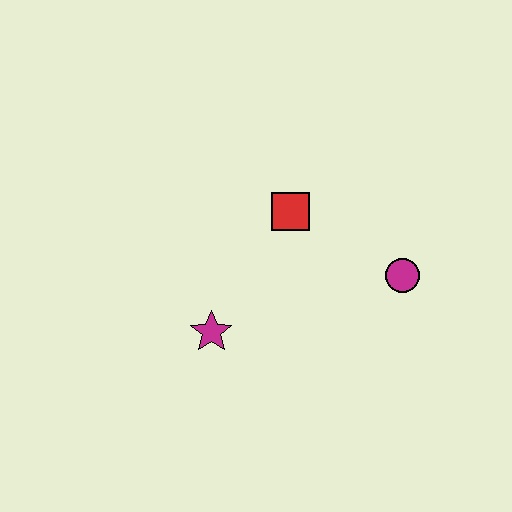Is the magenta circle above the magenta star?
Yes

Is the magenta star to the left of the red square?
Yes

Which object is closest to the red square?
The magenta circle is closest to the red square.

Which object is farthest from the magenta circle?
The magenta star is farthest from the magenta circle.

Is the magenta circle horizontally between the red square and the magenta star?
No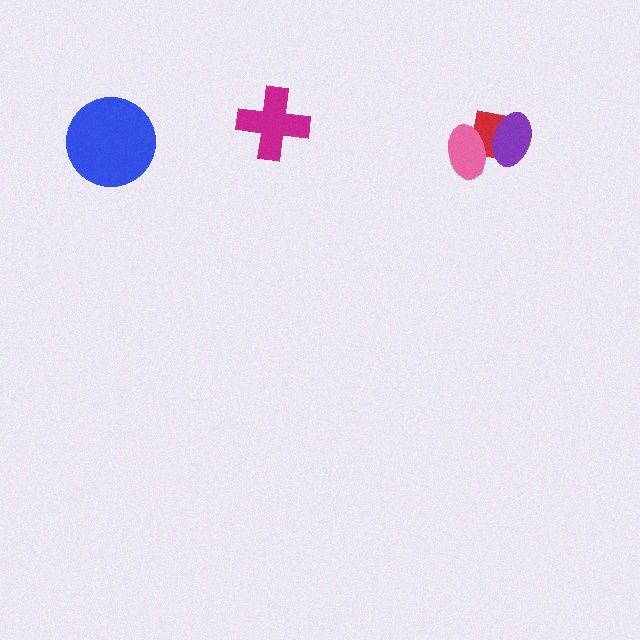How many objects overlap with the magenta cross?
0 objects overlap with the magenta cross.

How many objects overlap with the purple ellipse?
2 objects overlap with the purple ellipse.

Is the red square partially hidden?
Yes, it is partially covered by another shape.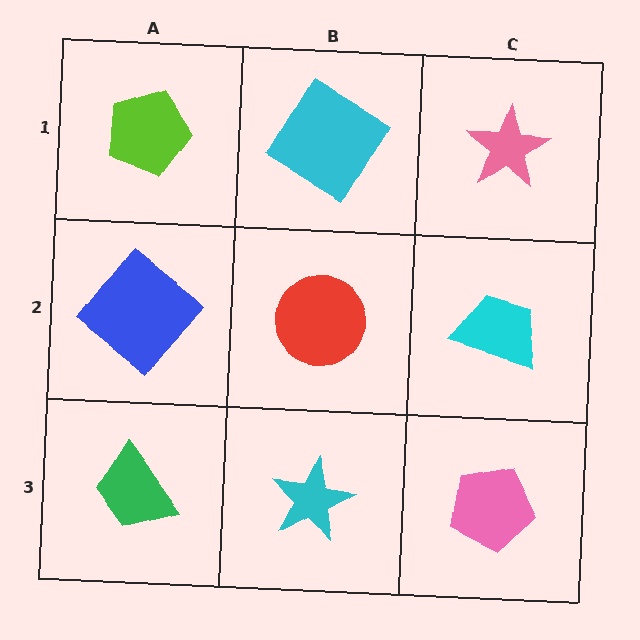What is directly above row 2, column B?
A cyan diamond.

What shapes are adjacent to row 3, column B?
A red circle (row 2, column B), a green trapezoid (row 3, column A), a pink pentagon (row 3, column C).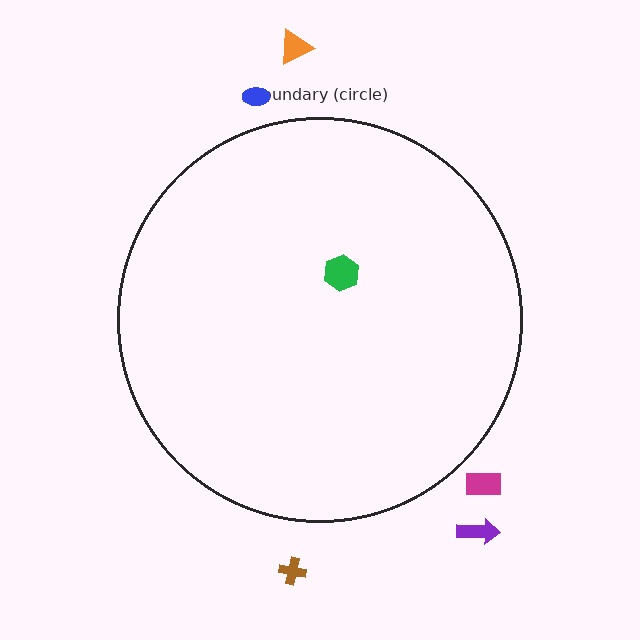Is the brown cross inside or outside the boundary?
Outside.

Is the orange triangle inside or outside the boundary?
Outside.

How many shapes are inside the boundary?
1 inside, 5 outside.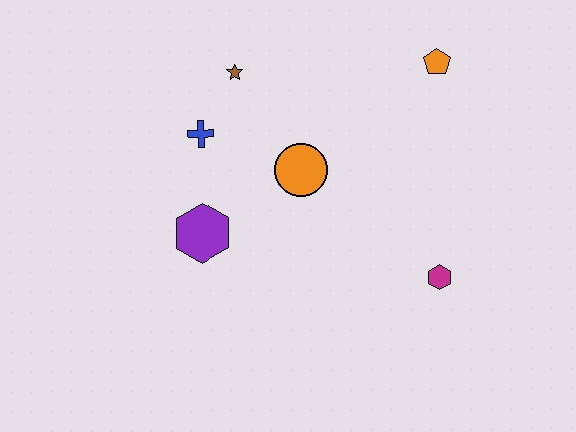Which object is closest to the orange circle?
The blue cross is closest to the orange circle.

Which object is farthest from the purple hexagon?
The orange pentagon is farthest from the purple hexagon.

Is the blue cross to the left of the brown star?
Yes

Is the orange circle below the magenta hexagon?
No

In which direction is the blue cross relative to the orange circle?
The blue cross is to the left of the orange circle.